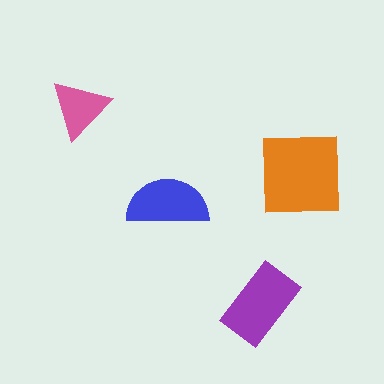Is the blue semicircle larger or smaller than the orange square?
Smaller.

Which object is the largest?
The orange square.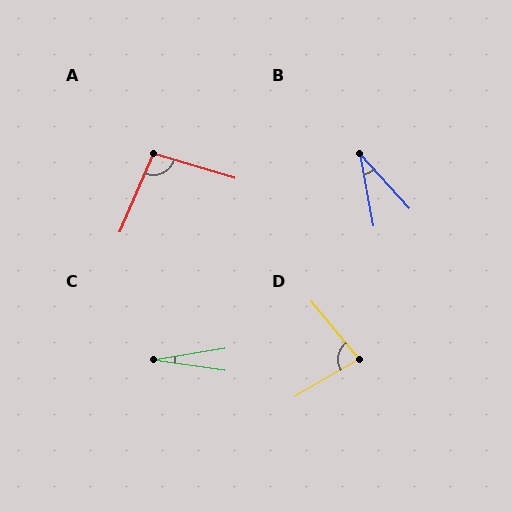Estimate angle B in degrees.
Approximately 31 degrees.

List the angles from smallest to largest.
C (17°), B (31°), D (81°), A (96°).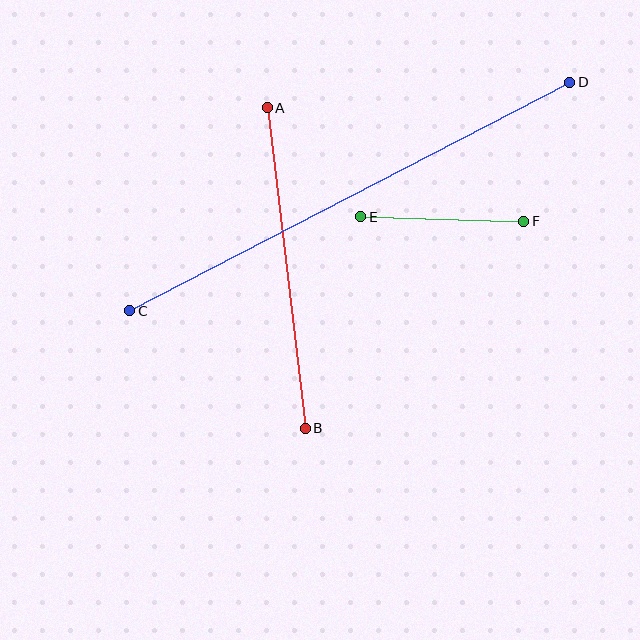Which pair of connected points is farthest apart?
Points C and D are farthest apart.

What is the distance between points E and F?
The distance is approximately 163 pixels.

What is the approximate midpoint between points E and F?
The midpoint is at approximately (442, 219) pixels.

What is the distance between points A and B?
The distance is approximately 322 pixels.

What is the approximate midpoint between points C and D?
The midpoint is at approximately (350, 196) pixels.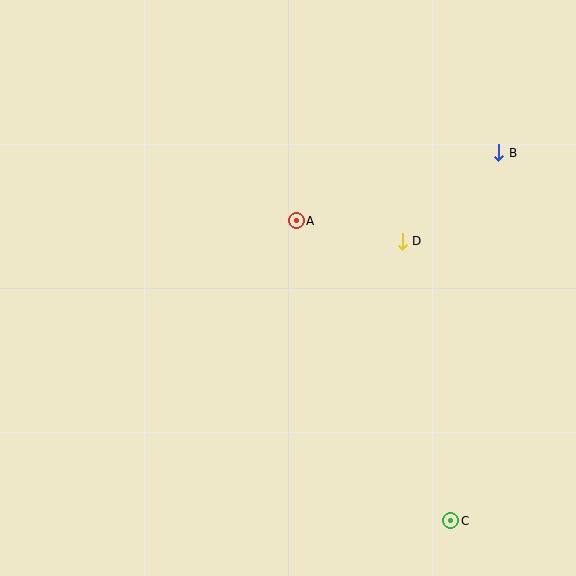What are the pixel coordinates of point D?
Point D is at (402, 241).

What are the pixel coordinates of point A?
Point A is at (296, 221).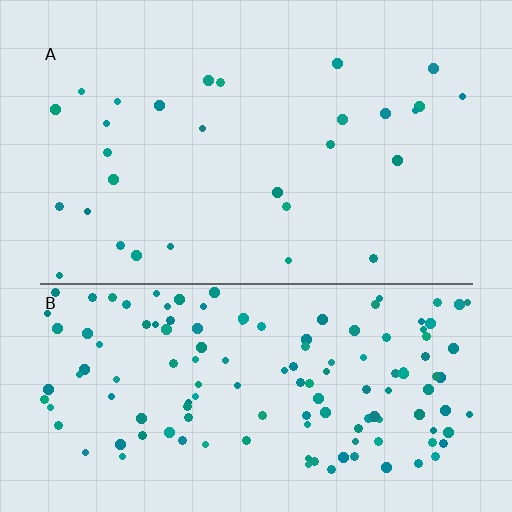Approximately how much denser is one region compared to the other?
Approximately 4.9× — region B over region A.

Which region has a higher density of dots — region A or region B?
B (the bottom).